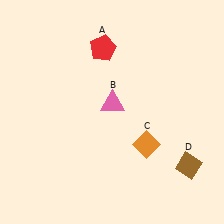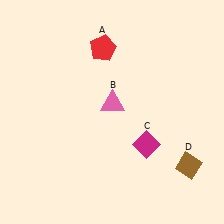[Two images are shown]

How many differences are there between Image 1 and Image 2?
There is 1 difference between the two images.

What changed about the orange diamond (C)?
In Image 1, C is orange. In Image 2, it changed to magenta.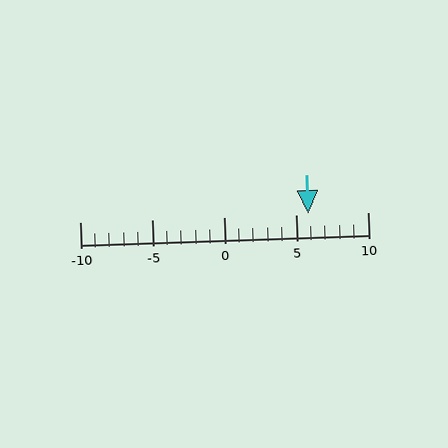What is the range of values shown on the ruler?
The ruler shows values from -10 to 10.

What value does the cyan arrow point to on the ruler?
The cyan arrow points to approximately 6.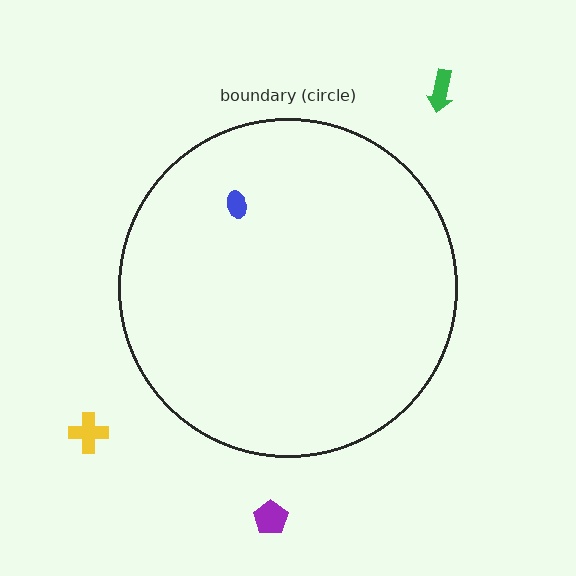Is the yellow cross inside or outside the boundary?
Outside.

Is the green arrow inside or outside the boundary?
Outside.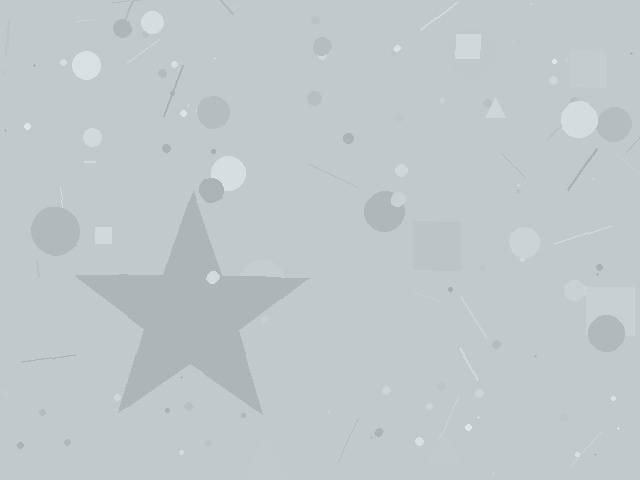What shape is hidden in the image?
A star is hidden in the image.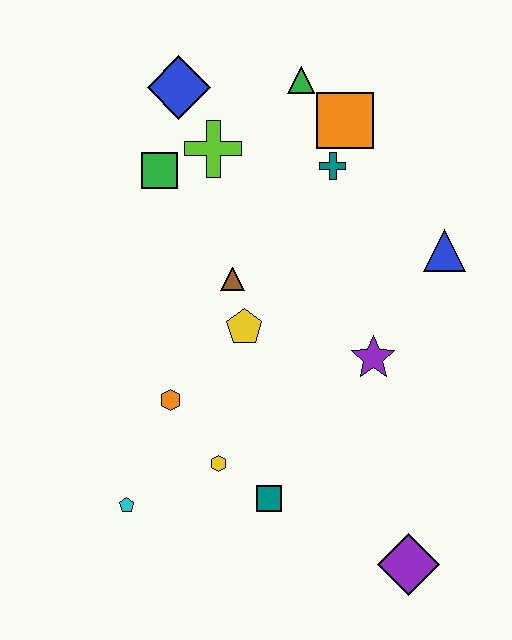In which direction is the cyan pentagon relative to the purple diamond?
The cyan pentagon is to the left of the purple diamond.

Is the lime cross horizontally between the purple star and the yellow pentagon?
No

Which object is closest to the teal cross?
The orange square is closest to the teal cross.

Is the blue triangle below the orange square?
Yes